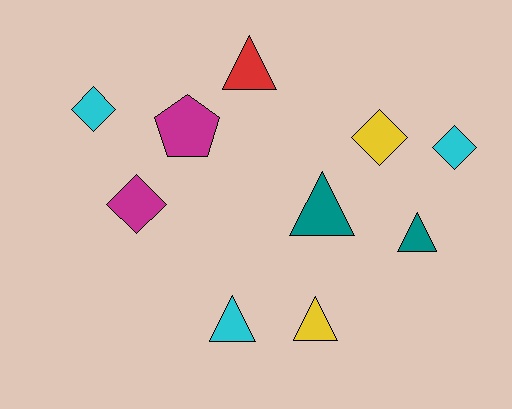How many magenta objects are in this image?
There are 2 magenta objects.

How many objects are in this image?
There are 10 objects.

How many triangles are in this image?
There are 5 triangles.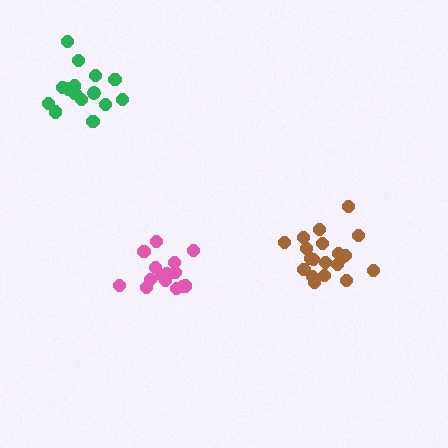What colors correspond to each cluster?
The clusters are colored: pink, green, brown.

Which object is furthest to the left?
The green cluster is leftmost.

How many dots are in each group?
Group 1: 15 dots, Group 2: 15 dots, Group 3: 21 dots (51 total).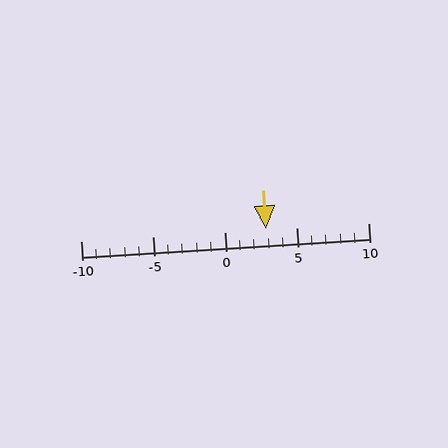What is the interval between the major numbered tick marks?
The major tick marks are spaced 5 units apart.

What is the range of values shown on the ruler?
The ruler shows values from -10 to 10.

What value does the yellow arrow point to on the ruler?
The yellow arrow points to approximately 3.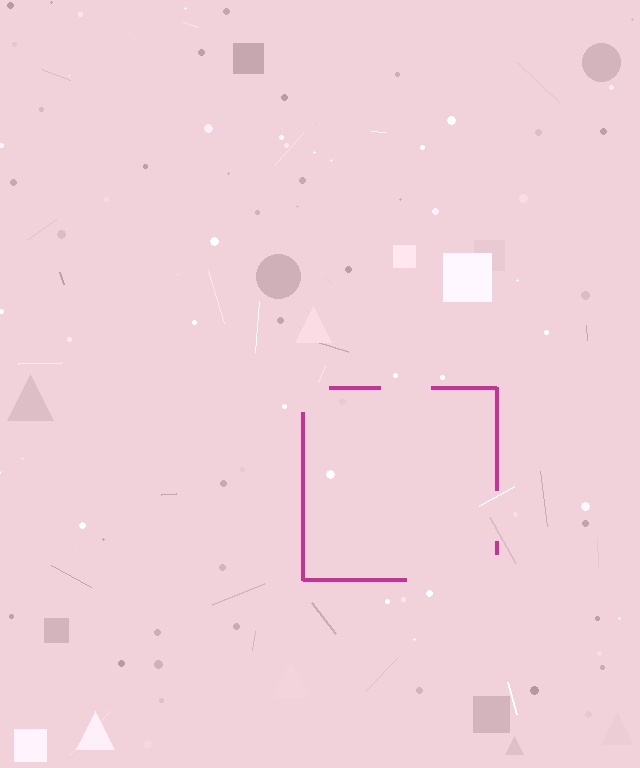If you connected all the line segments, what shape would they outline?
They would outline a square.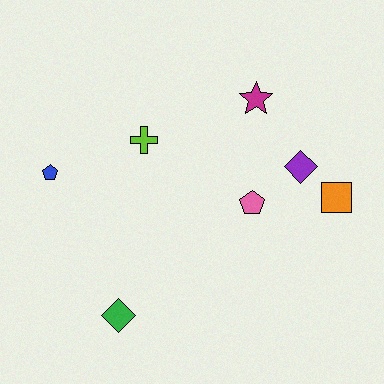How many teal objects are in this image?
There are no teal objects.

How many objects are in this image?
There are 7 objects.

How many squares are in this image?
There is 1 square.